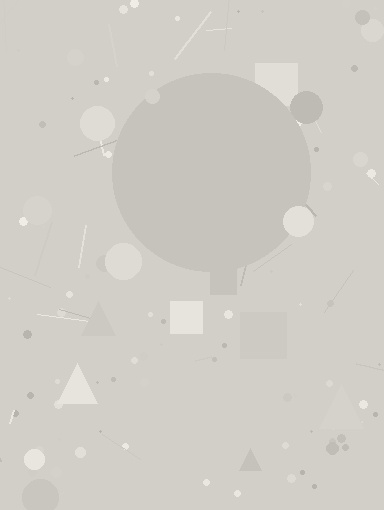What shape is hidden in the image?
A circle is hidden in the image.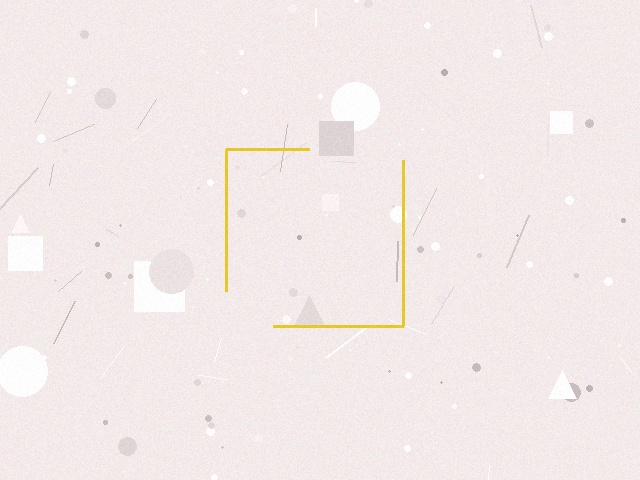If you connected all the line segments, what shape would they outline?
They would outline a square.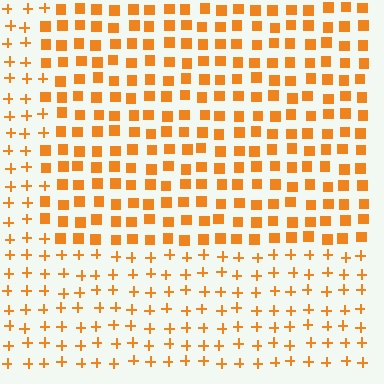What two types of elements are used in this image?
The image uses squares inside the rectangle region and plus signs outside it.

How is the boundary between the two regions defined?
The boundary is defined by a change in element shape: squares inside vs. plus signs outside. All elements share the same color and spacing.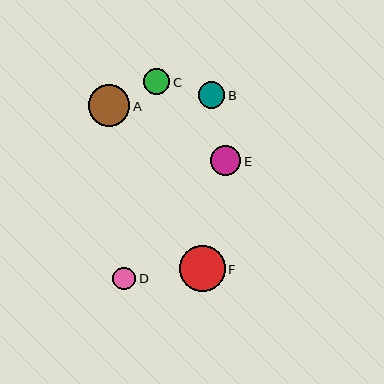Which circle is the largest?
Circle F is the largest with a size of approximately 46 pixels.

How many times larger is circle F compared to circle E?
Circle F is approximately 1.5 times the size of circle E.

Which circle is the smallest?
Circle D is the smallest with a size of approximately 23 pixels.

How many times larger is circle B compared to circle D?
Circle B is approximately 1.2 times the size of circle D.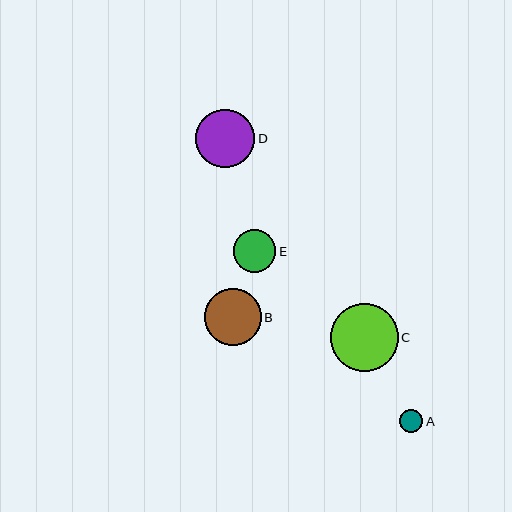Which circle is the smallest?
Circle A is the smallest with a size of approximately 23 pixels.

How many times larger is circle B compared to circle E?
Circle B is approximately 1.3 times the size of circle E.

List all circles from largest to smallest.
From largest to smallest: C, D, B, E, A.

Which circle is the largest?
Circle C is the largest with a size of approximately 68 pixels.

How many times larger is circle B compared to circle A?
Circle B is approximately 2.4 times the size of circle A.